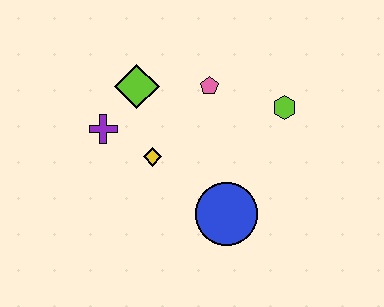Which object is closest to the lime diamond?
The purple cross is closest to the lime diamond.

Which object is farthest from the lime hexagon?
The purple cross is farthest from the lime hexagon.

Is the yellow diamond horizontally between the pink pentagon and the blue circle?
No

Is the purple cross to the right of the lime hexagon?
No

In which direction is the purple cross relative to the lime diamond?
The purple cross is below the lime diamond.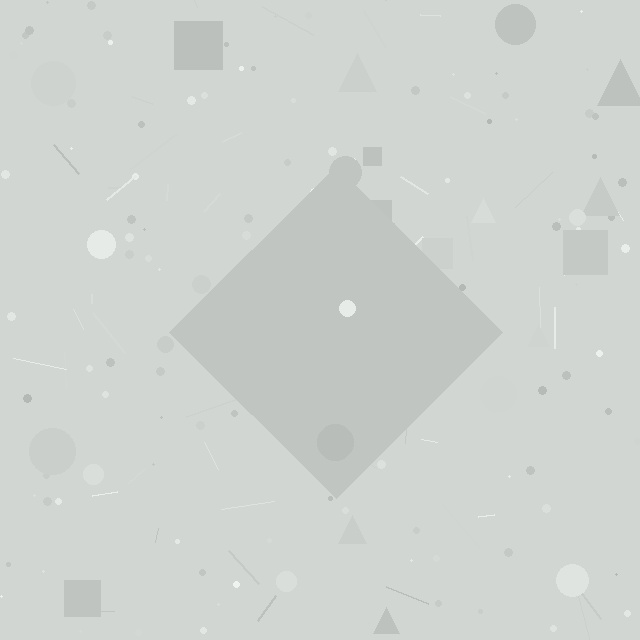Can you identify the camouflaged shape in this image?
The camouflaged shape is a diamond.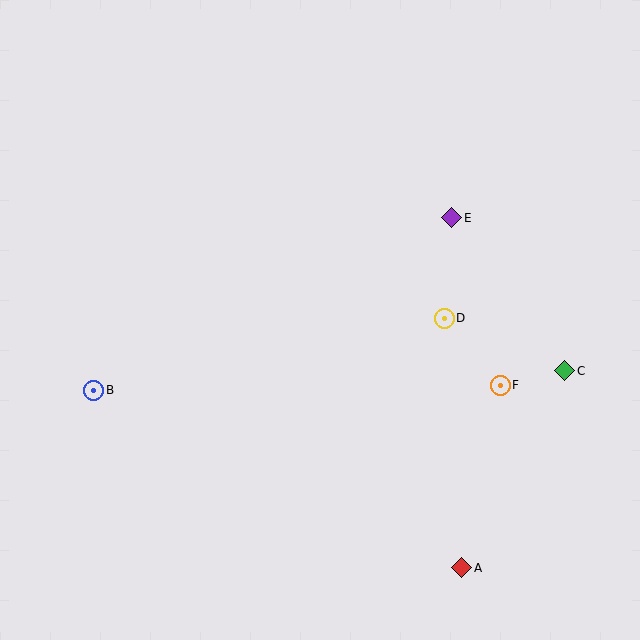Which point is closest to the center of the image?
Point D at (444, 318) is closest to the center.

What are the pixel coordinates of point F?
Point F is at (500, 385).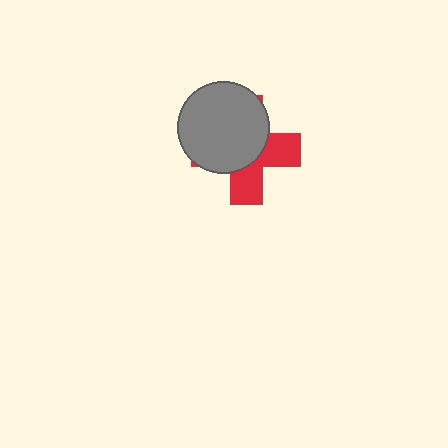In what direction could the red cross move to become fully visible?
The red cross could move toward the lower-right. That would shift it out from behind the gray circle entirely.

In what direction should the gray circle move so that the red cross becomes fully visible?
The gray circle should move toward the upper-left. That is the shortest direction to clear the overlap and leave the red cross fully visible.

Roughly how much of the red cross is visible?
A small part of it is visible (roughly 41%).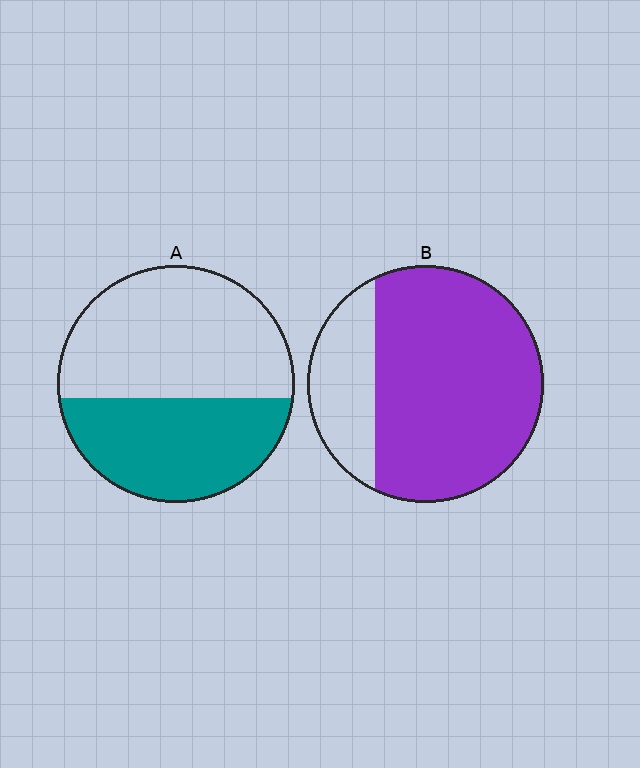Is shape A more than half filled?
No.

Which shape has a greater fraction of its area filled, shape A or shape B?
Shape B.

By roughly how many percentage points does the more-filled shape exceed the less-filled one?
By roughly 35 percentage points (B over A).